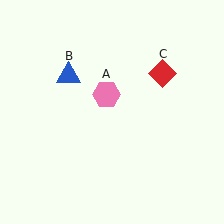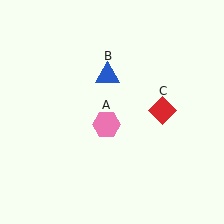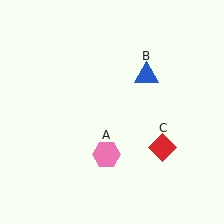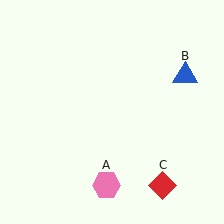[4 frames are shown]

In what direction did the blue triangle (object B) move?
The blue triangle (object B) moved right.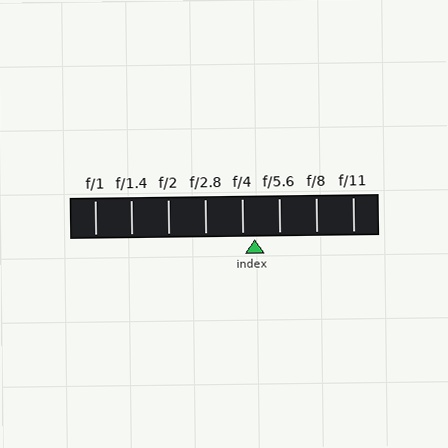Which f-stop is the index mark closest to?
The index mark is closest to f/4.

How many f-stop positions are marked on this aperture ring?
There are 8 f-stop positions marked.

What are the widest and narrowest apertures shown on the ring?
The widest aperture shown is f/1 and the narrowest is f/11.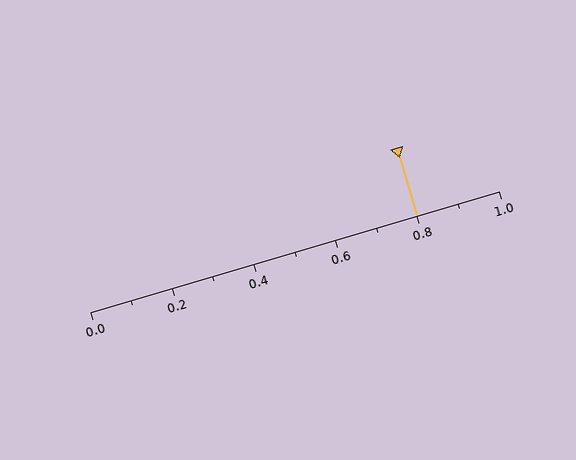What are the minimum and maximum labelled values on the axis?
The axis runs from 0.0 to 1.0.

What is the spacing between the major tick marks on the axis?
The major ticks are spaced 0.2 apart.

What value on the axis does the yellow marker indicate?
The marker indicates approximately 0.8.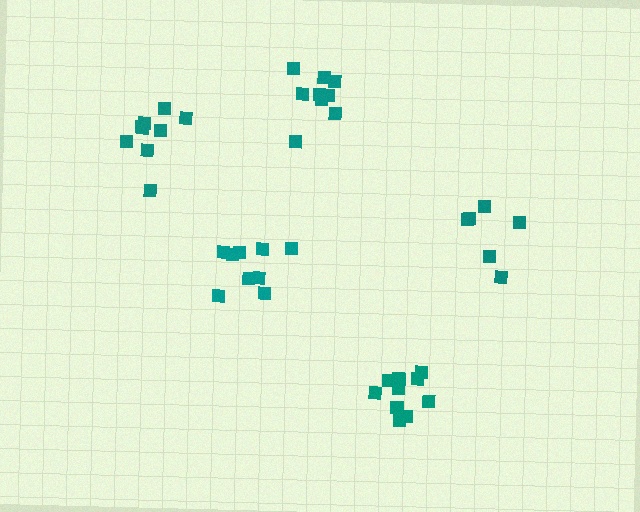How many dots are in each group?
Group 1: 9 dots, Group 2: 9 dots, Group 3: 9 dots, Group 4: 6 dots, Group 5: 12 dots (45 total).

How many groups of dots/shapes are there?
There are 5 groups.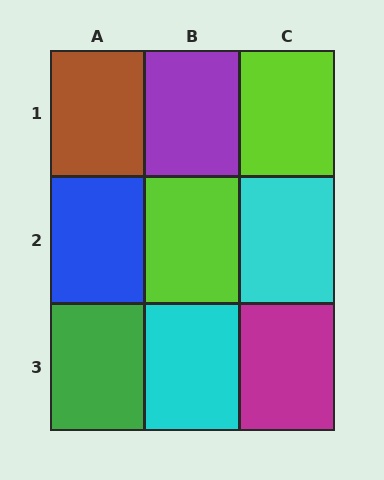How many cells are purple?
1 cell is purple.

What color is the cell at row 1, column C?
Lime.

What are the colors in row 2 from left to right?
Blue, lime, cyan.